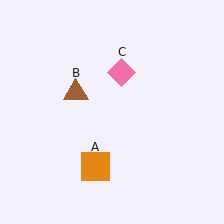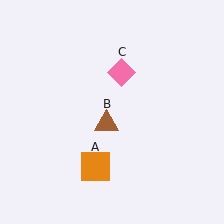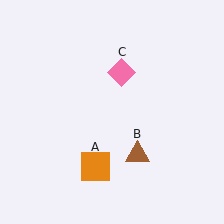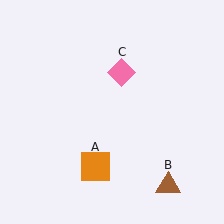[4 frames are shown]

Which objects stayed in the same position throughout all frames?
Orange square (object A) and pink diamond (object C) remained stationary.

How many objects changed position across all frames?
1 object changed position: brown triangle (object B).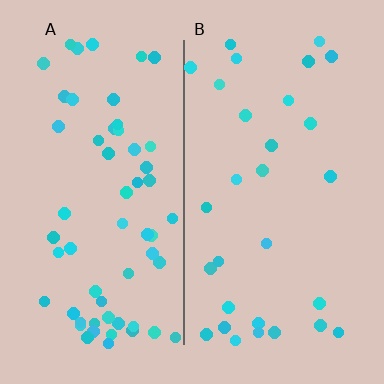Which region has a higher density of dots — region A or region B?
A (the left).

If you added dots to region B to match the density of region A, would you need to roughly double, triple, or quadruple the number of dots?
Approximately double.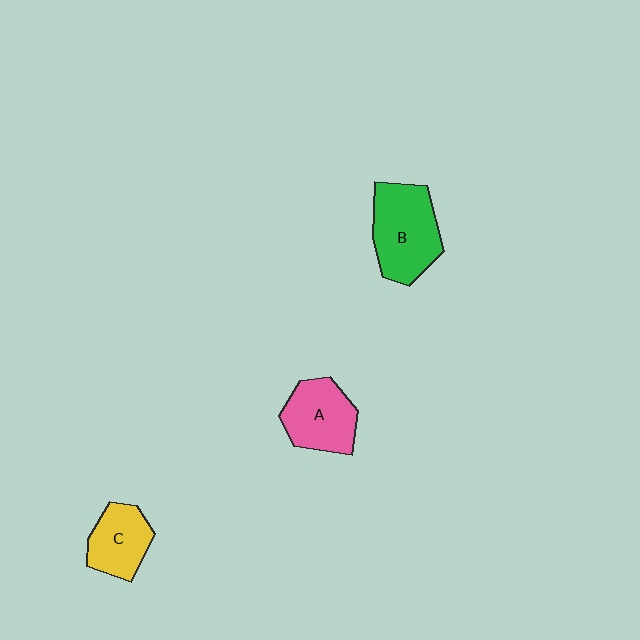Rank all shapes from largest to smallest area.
From largest to smallest: B (green), A (pink), C (yellow).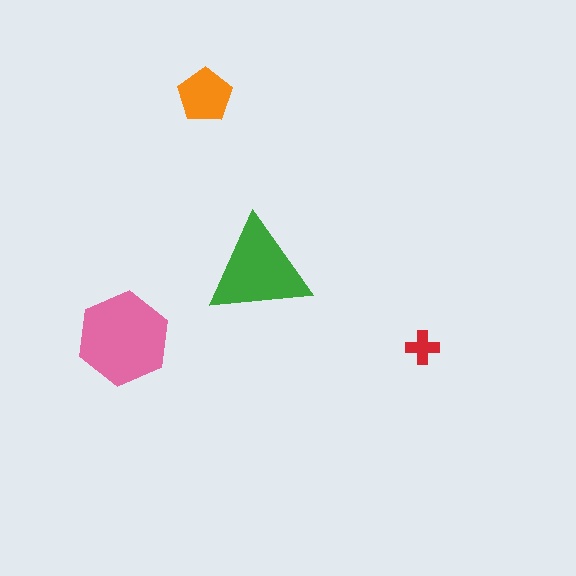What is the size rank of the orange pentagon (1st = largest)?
3rd.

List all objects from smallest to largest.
The red cross, the orange pentagon, the green triangle, the pink hexagon.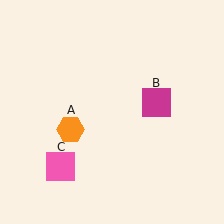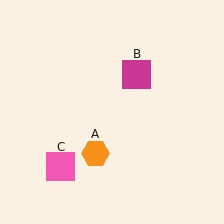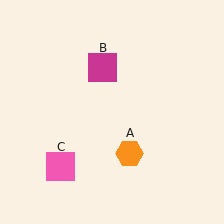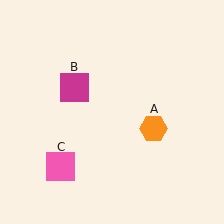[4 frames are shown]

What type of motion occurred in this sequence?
The orange hexagon (object A), magenta square (object B) rotated counterclockwise around the center of the scene.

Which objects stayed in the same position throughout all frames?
Pink square (object C) remained stationary.